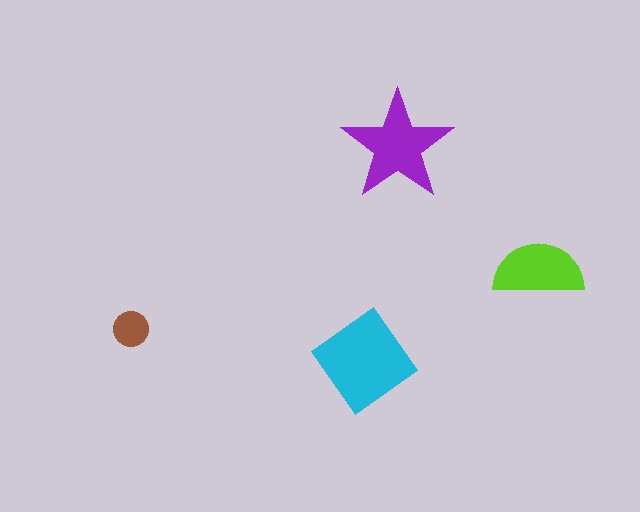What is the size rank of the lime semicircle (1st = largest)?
3rd.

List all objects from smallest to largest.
The brown circle, the lime semicircle, the purple star, the cyan diamond.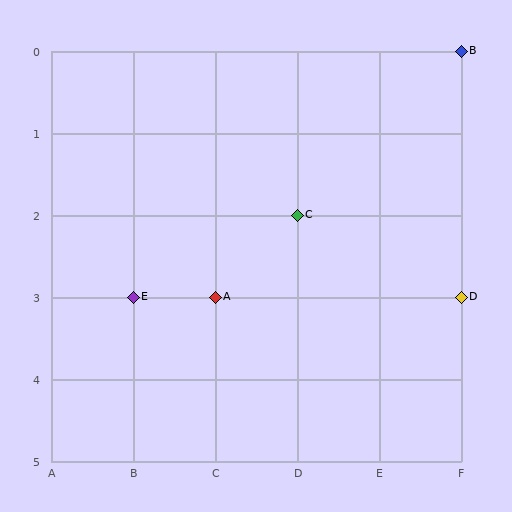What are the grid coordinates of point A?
Point A is at grid coordinates (C, 3).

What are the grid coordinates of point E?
Point E is at grid coordinates (B, 3).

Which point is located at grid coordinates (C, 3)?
Point A is at (C, 3).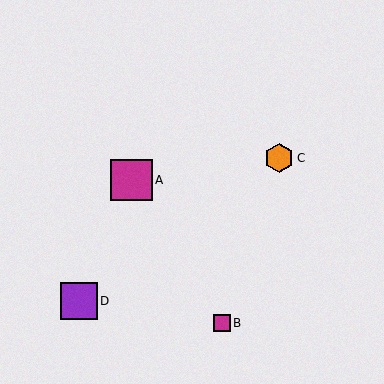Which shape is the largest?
The magenta square (labeled A) is the largest.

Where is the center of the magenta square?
The center of the magenta square is at (222, 323).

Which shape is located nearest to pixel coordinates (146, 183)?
The magenta square (labeled A) at (131, 180) is nearest to that location.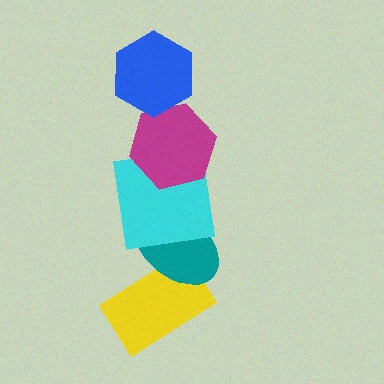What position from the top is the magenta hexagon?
The magenta hexagon is 2nd from the top.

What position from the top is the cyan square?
The cyan square is 3rd from the top.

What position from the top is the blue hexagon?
The blue hexagon is 1st from the top.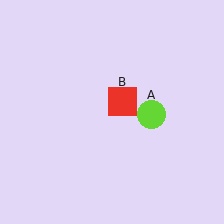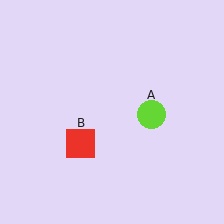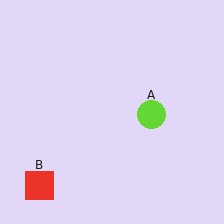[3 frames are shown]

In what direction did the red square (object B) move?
The red square (object B) moved down and to the left.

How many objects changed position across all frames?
1 object changed position: red square (object B).